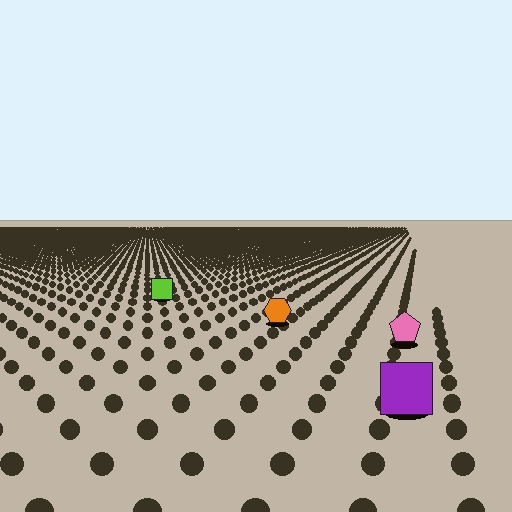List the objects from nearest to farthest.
From nearest to farthest: the purple square, the pink pentagon, the orange hexagon, the lime square.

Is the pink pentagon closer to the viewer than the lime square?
Yes. The pink pentagon is closer — you can tell from the texture gradient: the ground texture is coarser near it.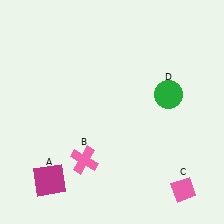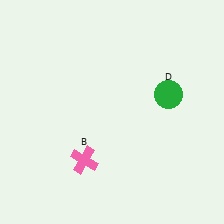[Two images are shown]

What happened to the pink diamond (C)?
The pink diamond (C) was removed in Image 2. It was in the bottom-right area of Image 1.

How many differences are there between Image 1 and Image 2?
There are 2 differences between the two images.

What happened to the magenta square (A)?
The magenta square (A) was removed in Image 2. It was in the bottom-left area of Image 1.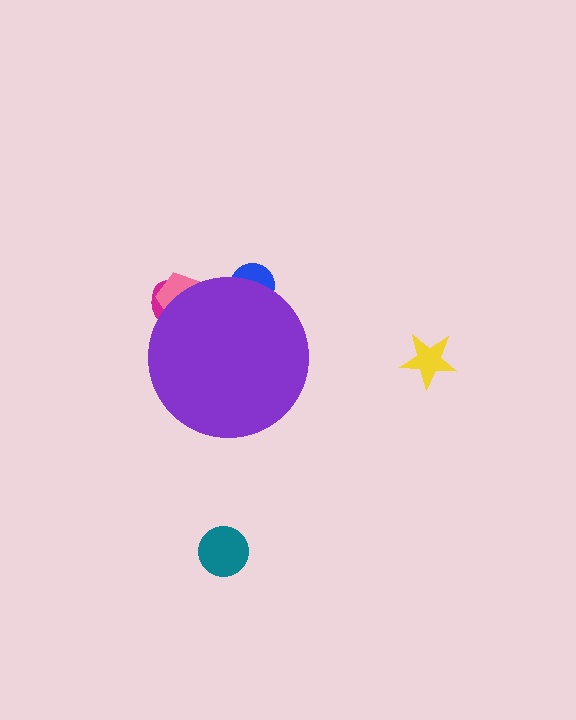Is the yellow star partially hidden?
No, the yellow star is fully visible.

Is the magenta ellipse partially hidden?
Yes, the magenta ellipse is partially hidden behind the purple circle.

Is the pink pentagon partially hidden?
Yes, the pink pentagon is partially hidden behind the purple circle.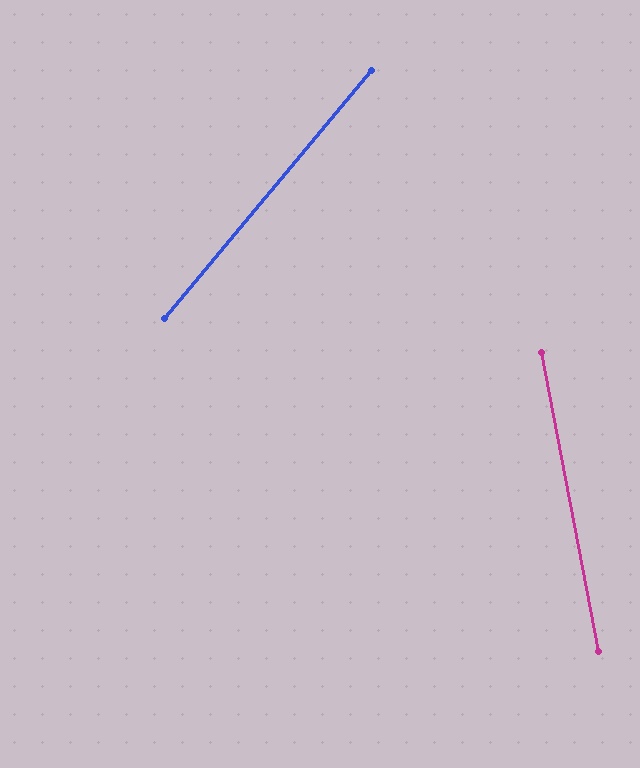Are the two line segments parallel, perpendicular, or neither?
Neither parallel nor perpendicular — they differ by about 51°.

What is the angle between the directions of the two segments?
Approximately 51 degrees.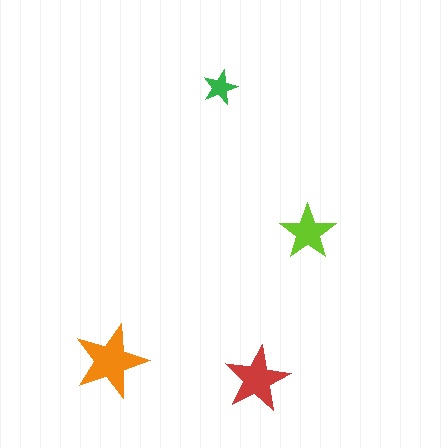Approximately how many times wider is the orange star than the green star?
About 2 times wider.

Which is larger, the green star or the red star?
The red one.